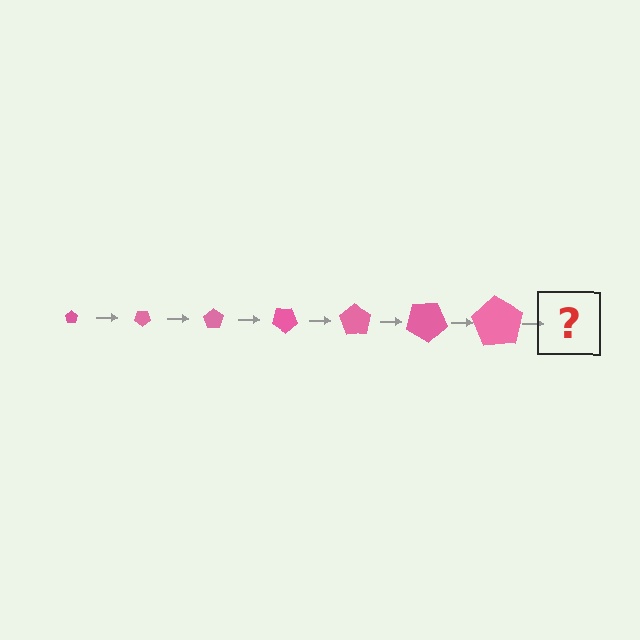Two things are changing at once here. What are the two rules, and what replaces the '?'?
The two rules are that the pentagon grows larger each step and it rotates 35 degrees each step. The '?' should be a pentagon, larger than the previous one and rotated 245 degrees from the start.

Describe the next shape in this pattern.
It should be a pentagon, larger than the previous one and rotated 245 degrees from the start.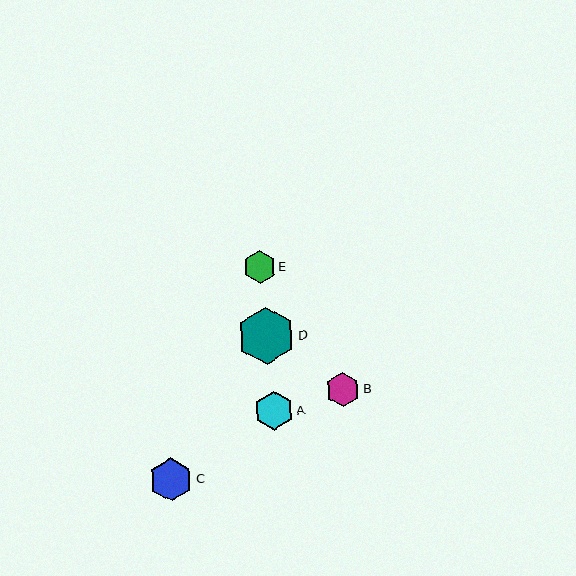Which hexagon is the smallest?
Hexagon E is the smallest with a size of approximately 32 pixels.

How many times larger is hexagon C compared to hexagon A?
Hexagon C is approximately 1.1 times the size of hexagon A.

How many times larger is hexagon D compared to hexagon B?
Hexagon D is approximately 1.7 times the size of hexagon B.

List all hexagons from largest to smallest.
From largest to smallest: D, C, A, B, E.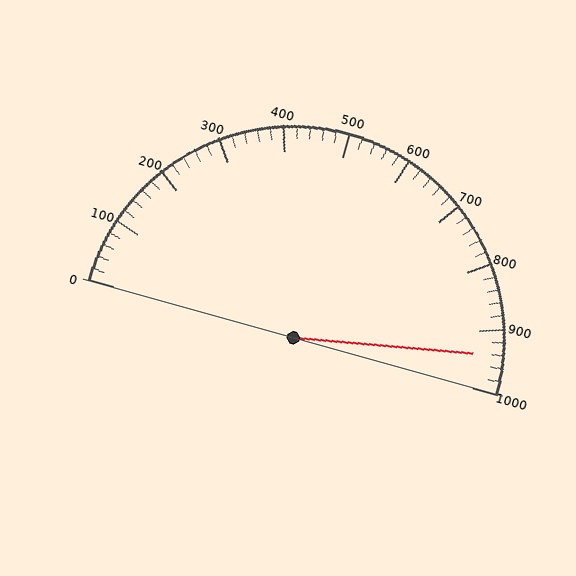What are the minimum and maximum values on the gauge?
The gauge ranges from 0 to 1000.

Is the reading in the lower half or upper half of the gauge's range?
The reading is in the upper half of the range (0 to 1000).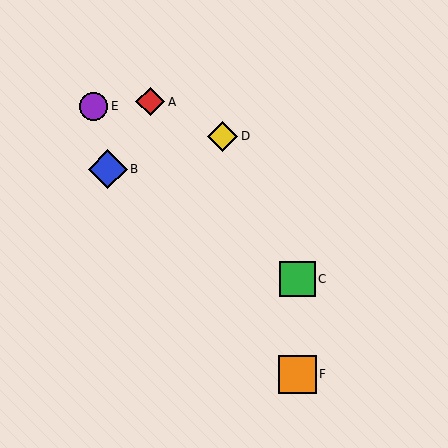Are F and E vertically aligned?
No, F is at x≈298 and E is at x≈94.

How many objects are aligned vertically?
2 objects (C, F) are aligned vertically.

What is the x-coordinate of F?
Object F is at x≈298.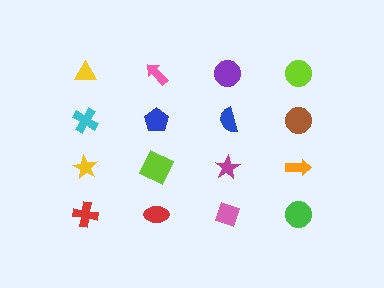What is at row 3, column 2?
A lime square.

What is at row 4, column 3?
A pink diamond.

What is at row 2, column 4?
A brown circle.